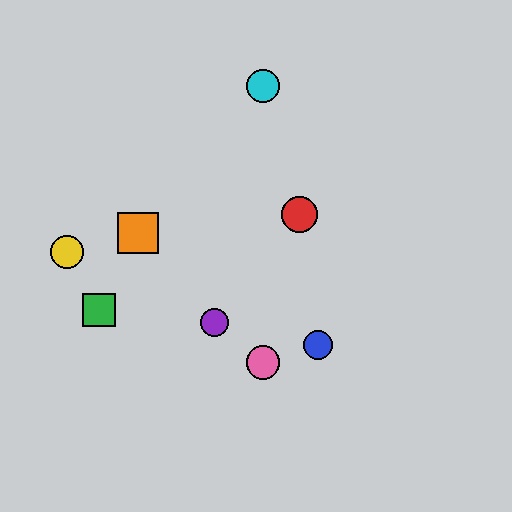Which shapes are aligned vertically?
The cyan circle, the pink circle are aligned vertically.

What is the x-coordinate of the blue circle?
The blue circle is at x≈318.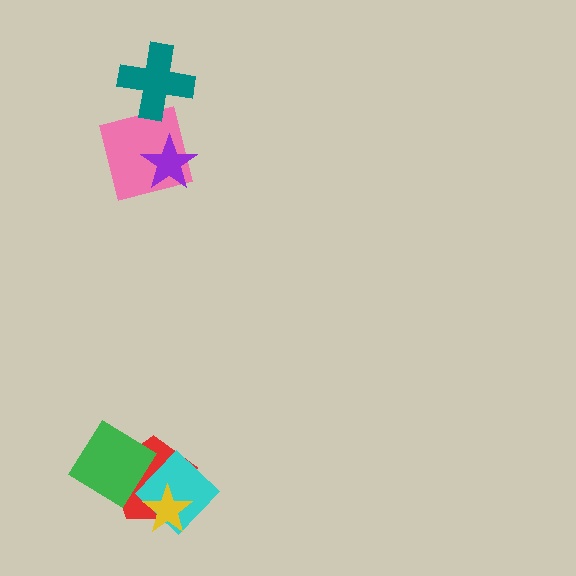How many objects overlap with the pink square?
1 object overlaps with the pink square.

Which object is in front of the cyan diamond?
The yellow star is in front of the cyan diamond.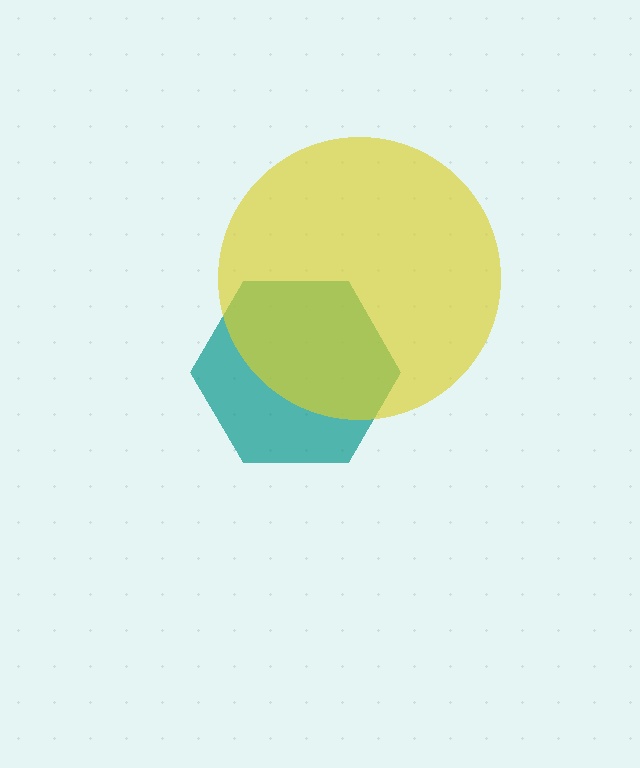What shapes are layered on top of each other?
The layered shapes are: a teal hexagon, a yellow circle.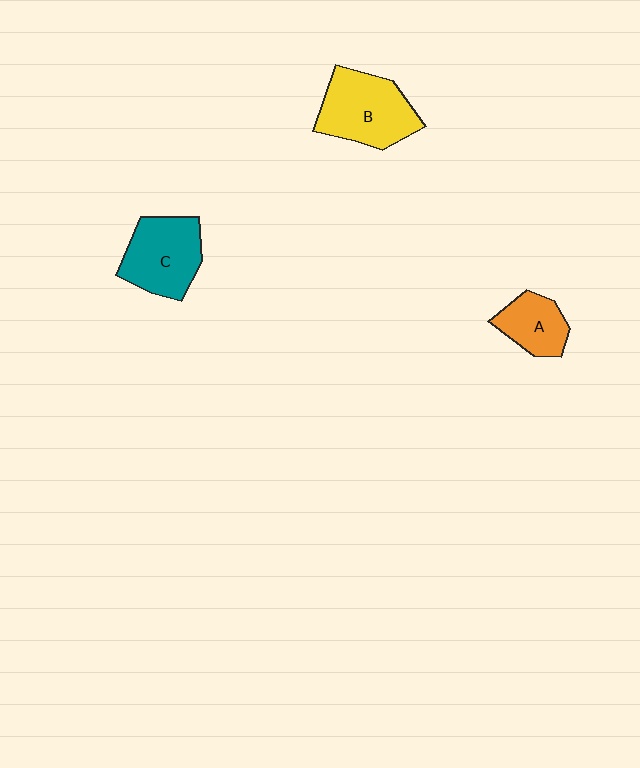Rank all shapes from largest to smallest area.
From largest to smallest: B (yellow), C (teal), A (orange).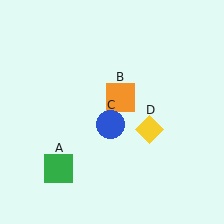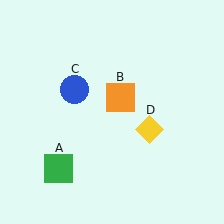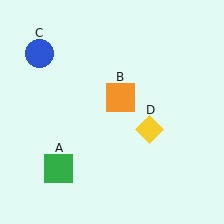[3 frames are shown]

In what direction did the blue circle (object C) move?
The blue circle (object C) moved up and to the left.